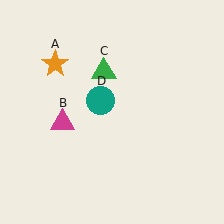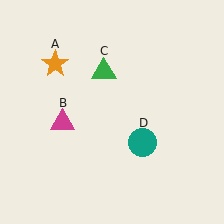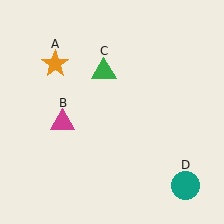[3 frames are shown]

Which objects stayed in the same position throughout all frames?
Orange star (object A) and magenta triangle (object B) and green triangle (object C) remained stationary.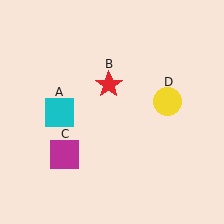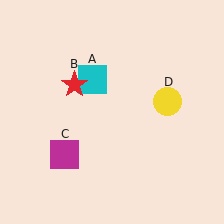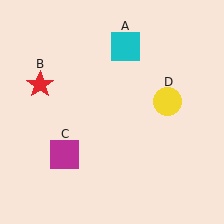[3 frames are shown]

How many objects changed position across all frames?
2 objects changed position: cyan square (object A), red star (object B).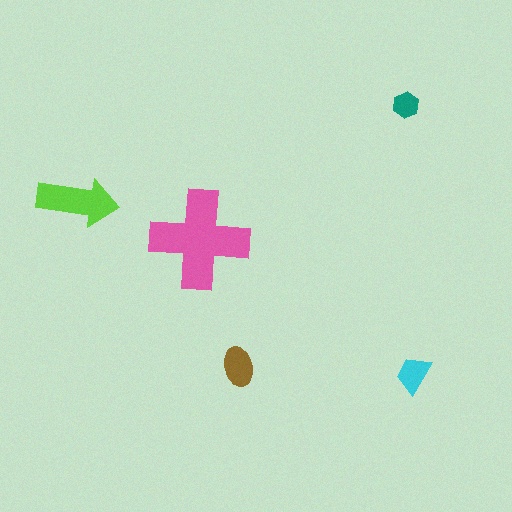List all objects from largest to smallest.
The pink cross, the lime arrow, the brown ellipse, the cyan trapezoid, the teal hexagon.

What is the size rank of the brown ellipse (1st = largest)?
3rd.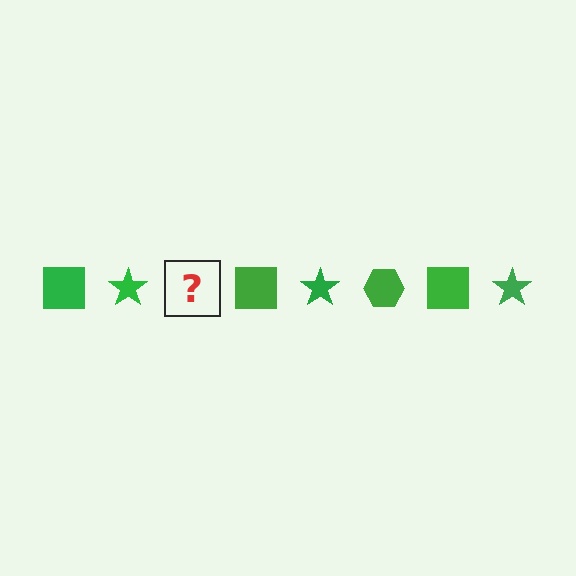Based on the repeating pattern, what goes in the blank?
The blank should be a green hexagon.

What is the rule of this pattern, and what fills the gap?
The rule is that the pattern cycles through square, star, hexagon shapes in green. The gap should be filled with a green hexagon.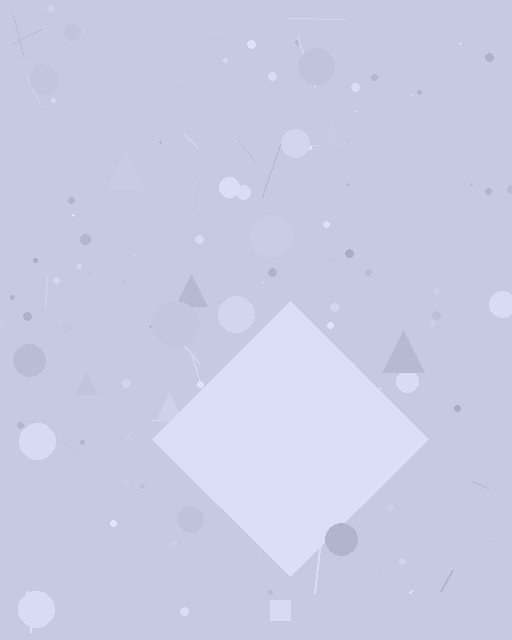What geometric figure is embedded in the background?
A diamond is embedded in the background.